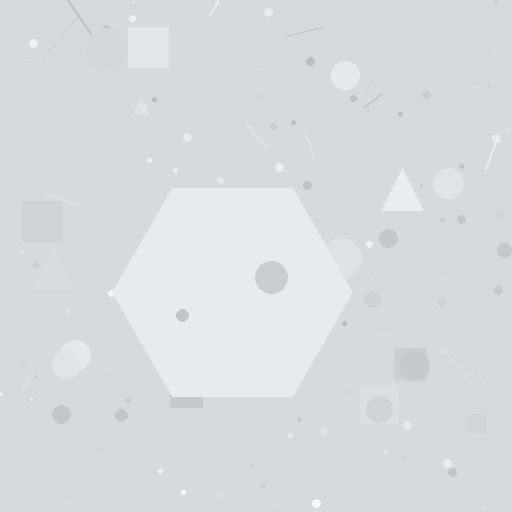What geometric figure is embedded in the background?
A hexagon is embedded in the background.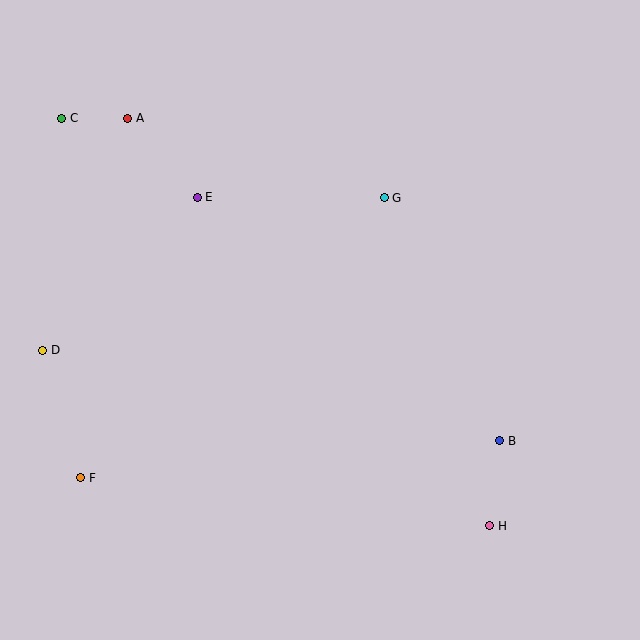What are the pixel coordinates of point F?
Point F is at (81, 478).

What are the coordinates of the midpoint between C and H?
The midpoint between C and H is at (276, 322).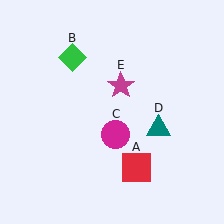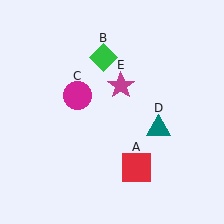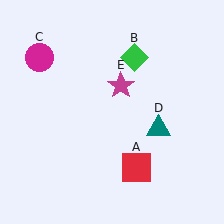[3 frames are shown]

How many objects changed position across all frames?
2 objects changed position: green diamond (object B), magenta circle (object C).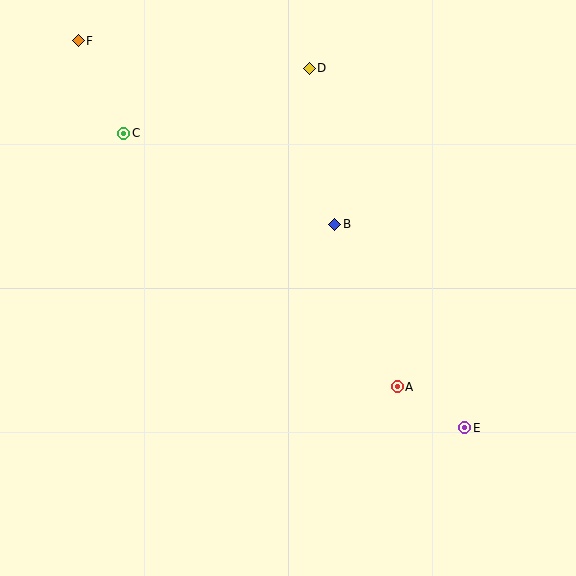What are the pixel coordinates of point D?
Point D is at (309, 68).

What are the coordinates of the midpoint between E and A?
The midpoint between E and A is at (431, 407).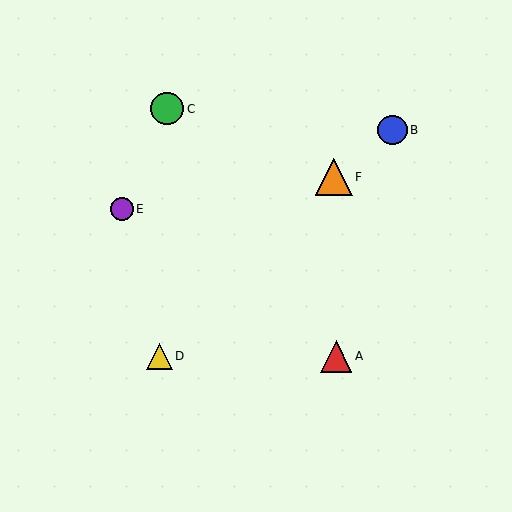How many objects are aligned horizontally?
2 objects (A, D) are aligned horizontally.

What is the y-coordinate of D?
Object D is at y≈356.